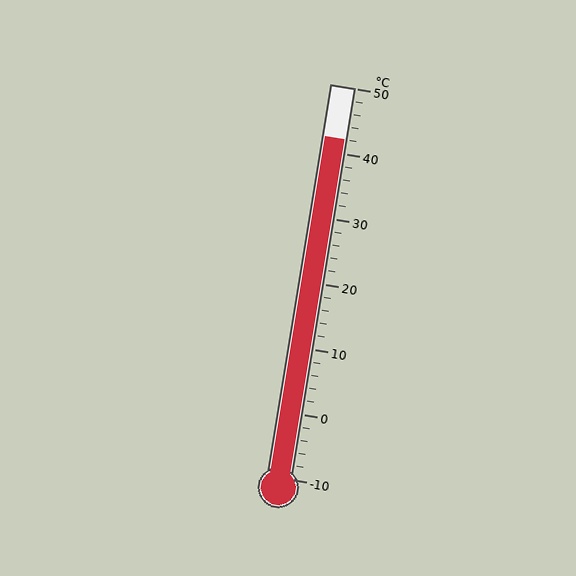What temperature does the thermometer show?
The thermometer shows approximately 42°C.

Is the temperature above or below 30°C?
The temperature is above 30°C.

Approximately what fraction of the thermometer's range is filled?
The thermometer is filled to approximately 85% of its range.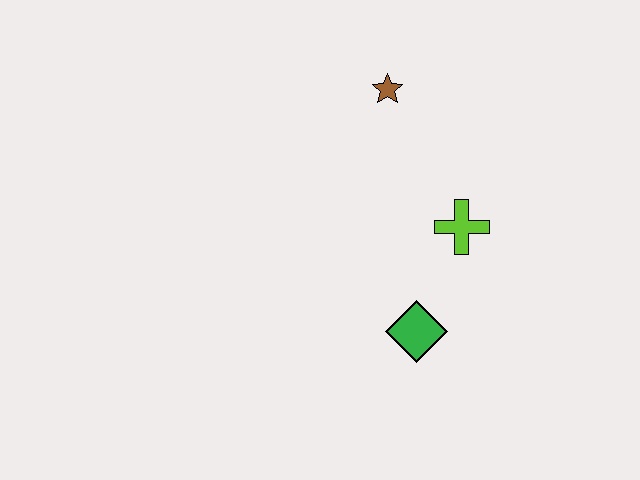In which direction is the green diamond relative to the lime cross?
The green diamond is below the lime cross.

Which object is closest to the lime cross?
The green diamond is closest to the lime cross.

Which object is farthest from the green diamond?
The brown star is farthest from the green diamond.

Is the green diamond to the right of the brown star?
Yes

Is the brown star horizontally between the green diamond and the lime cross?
No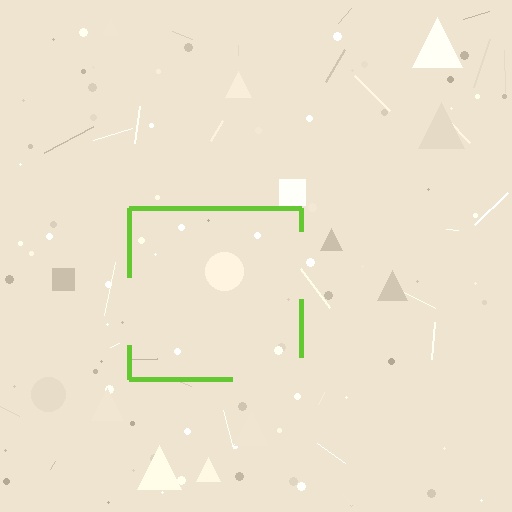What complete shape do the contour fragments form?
The contour fragments form a square.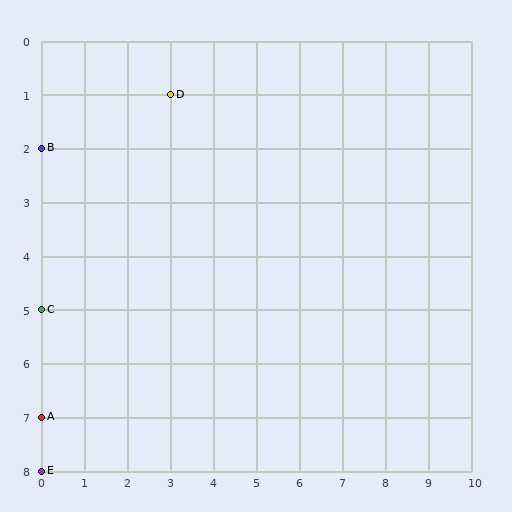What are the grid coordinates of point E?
Point E is at grid coordinates (0, 8).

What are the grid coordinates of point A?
Point A is at grid coordinates (0, 7).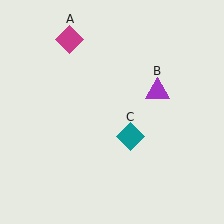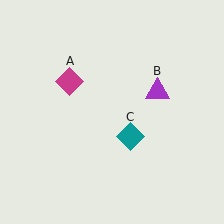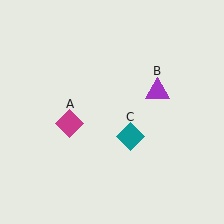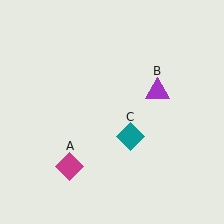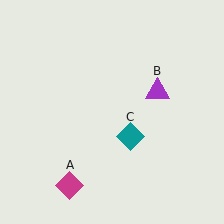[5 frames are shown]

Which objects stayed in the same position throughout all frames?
Purple triangle (object B) and teal diamond (object C) remained stationary.